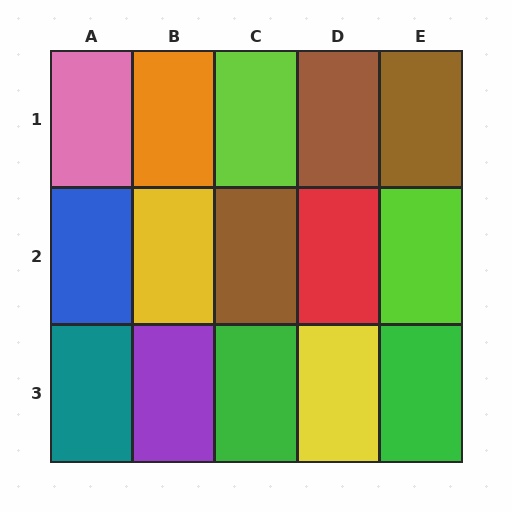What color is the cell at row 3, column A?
Teal.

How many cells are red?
1 cell is red.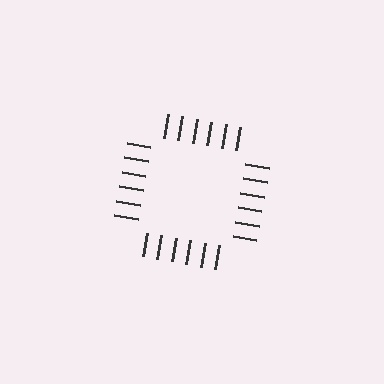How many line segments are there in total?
24 — 6 along each of the 4 edges.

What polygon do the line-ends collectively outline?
An illusory square — the line segments terminate on its edges but no continuous stroke is drawn.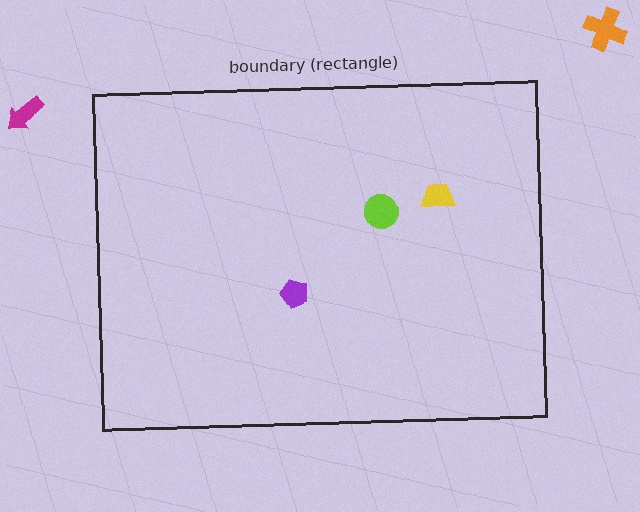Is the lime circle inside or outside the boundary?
Inside.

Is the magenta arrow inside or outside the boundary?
Outside.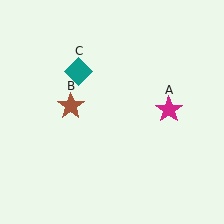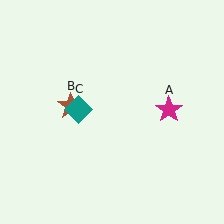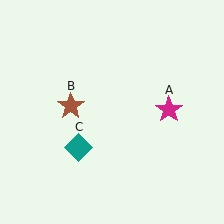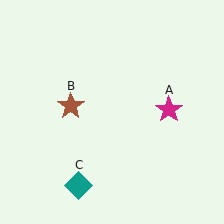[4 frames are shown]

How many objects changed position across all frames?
1 object changed position: teal diamond (object C).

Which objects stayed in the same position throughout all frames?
Magenta star (object A) and brown star (object B) remained stationary.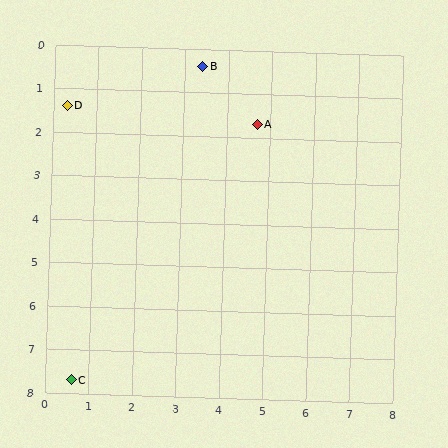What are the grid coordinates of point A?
Point A is at approximately (4.7, 1.7).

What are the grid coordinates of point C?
Point C is at approximately (0.6, 7.7).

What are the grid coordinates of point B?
Point B is at approximately (3.4, 0.4).